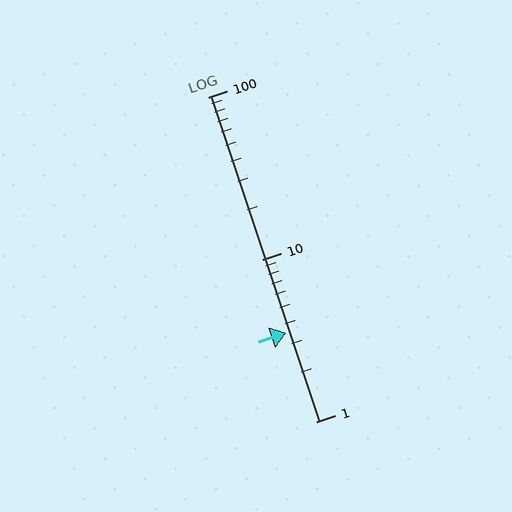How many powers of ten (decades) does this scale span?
The scale spans 2 decades, from 1 to 100.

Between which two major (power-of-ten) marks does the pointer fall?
The pointer is between 1 and 10.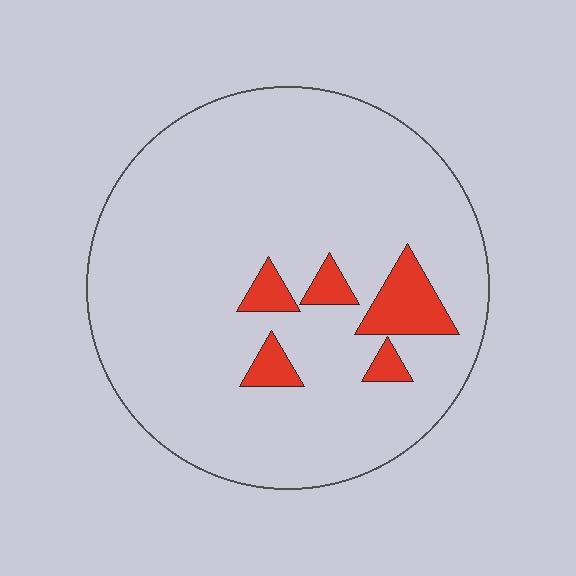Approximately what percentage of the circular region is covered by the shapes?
Approximately 10%.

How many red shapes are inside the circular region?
5.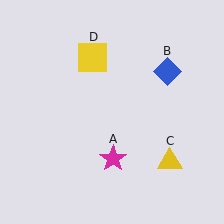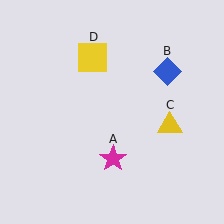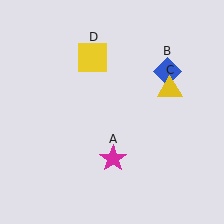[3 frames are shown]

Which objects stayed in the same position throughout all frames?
Magenta star (object A) and blue diamond (object B) and yellow square (object D) remained stationary.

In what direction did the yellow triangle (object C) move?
The yellow triangle (object C) moved up.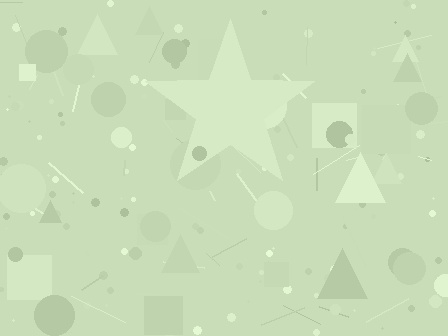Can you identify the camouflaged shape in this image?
The camouflaged shape is a star.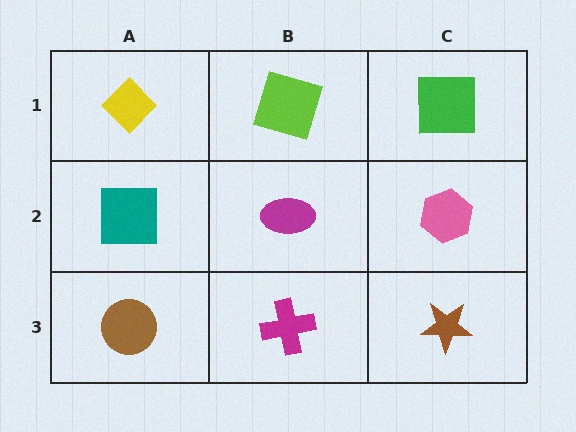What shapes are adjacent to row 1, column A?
A teal square (row 2, column A), a lime square (row 1, column B).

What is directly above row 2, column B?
A lime square.